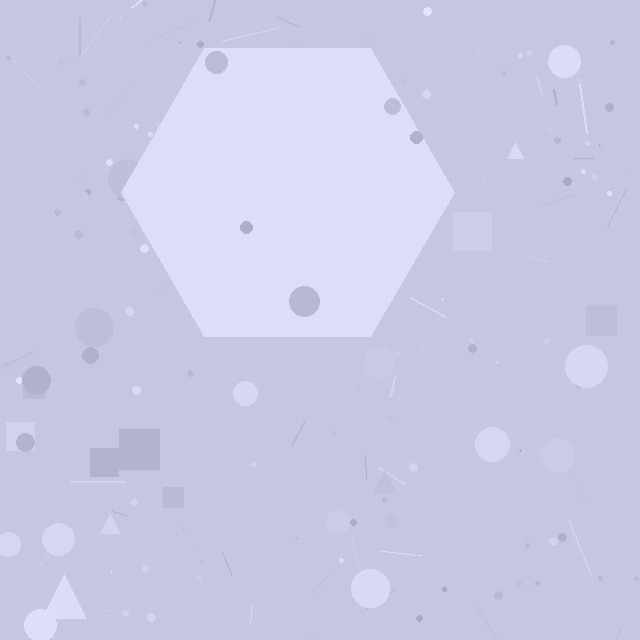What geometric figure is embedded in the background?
A hexagon is embedded in the background.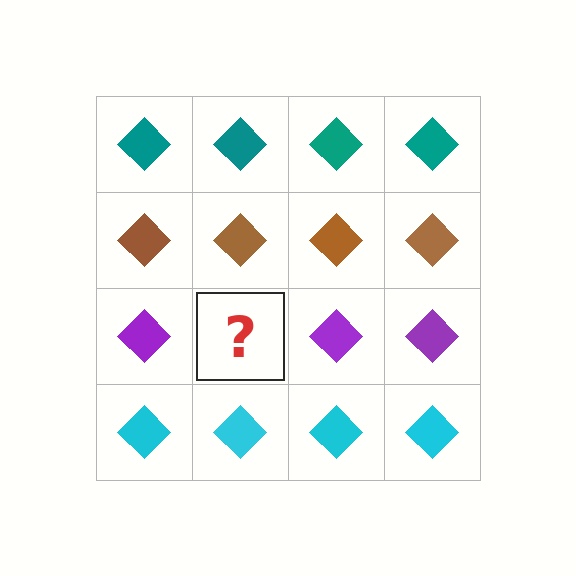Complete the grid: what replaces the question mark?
The question mark should be replaced with a purple diamond.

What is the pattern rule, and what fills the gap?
The rule is that each row has a consistent color. The gap should be filled with a purple diamond.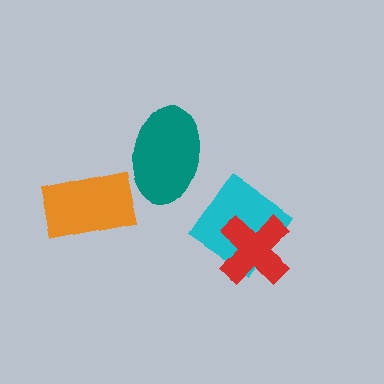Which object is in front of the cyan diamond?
The red cross is in front of the cyan diamond.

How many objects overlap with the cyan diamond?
1 object overlaps with the cyan diamond.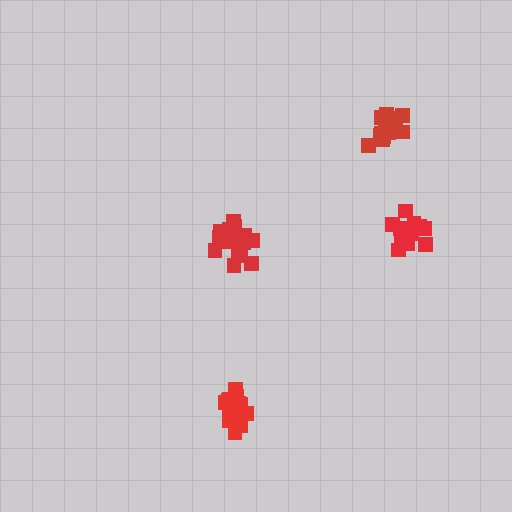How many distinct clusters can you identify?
There are 4 distinct clusters.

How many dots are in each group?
Group 1: 16 dots, Group 2: 15 dots, Group 3: 14 dots, Group 4: 18 dots (63 total).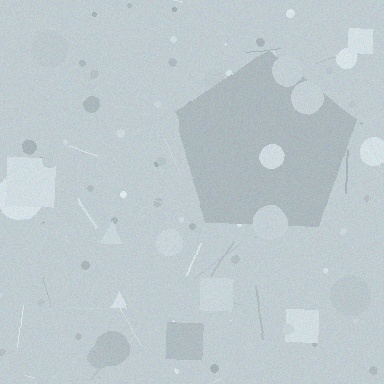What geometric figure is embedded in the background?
A pentagon is embedded in the background.